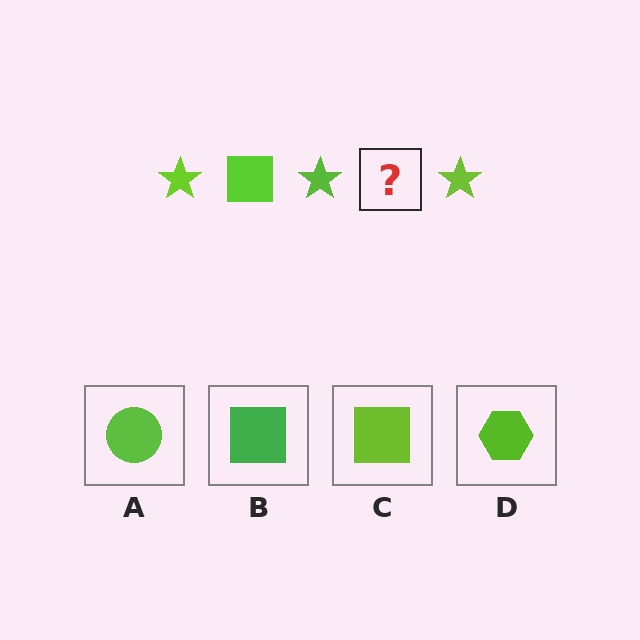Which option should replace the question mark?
Option C.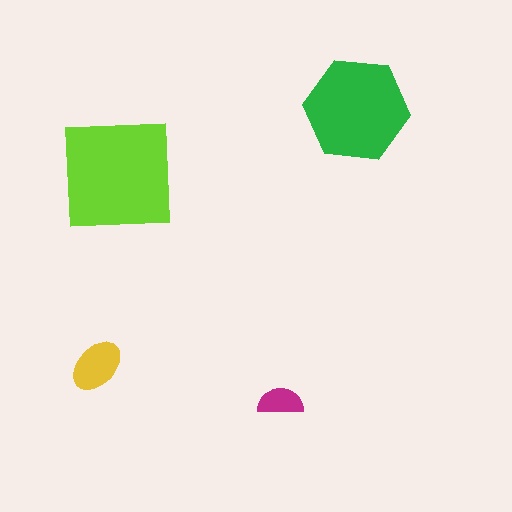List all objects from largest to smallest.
The lime square, the green hexagon, the yellow ellipse, the magenta semicircle.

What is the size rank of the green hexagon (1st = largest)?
2nd.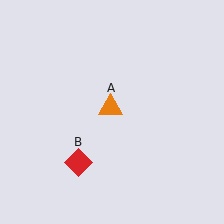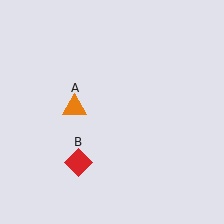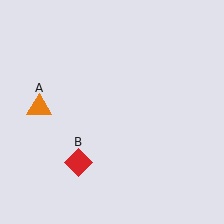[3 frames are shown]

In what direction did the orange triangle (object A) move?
The orange triangle (object A) moved left.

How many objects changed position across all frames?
1 object changed position: orange triangle (object A).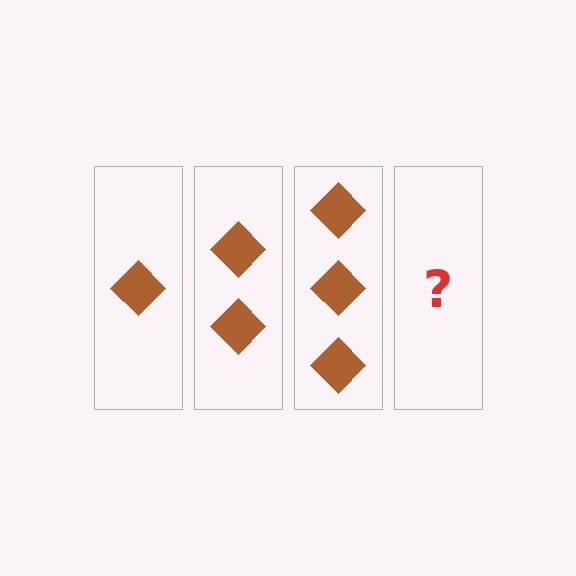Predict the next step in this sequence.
The next step is 4 diamonds.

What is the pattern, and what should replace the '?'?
The pattern is that each step adds one more diamond. The '?' should be 4 diamonds.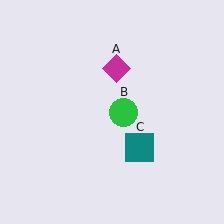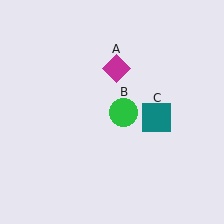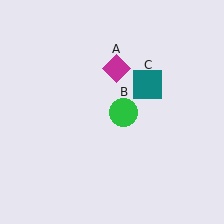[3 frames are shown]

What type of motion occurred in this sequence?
The teal square (object C) rotated counterclockwise around the center of the scene.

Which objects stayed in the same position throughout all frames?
Magenta diamond (object A) and green circle (object B) remained stationary.